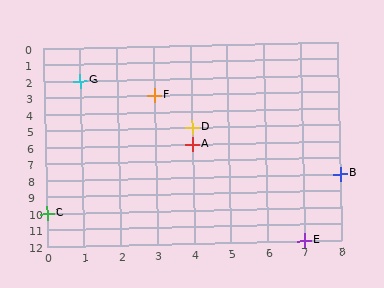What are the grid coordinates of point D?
Point D is at grid coordinates (4, 5).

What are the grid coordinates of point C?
Point C is at grid coordinates (0, 10).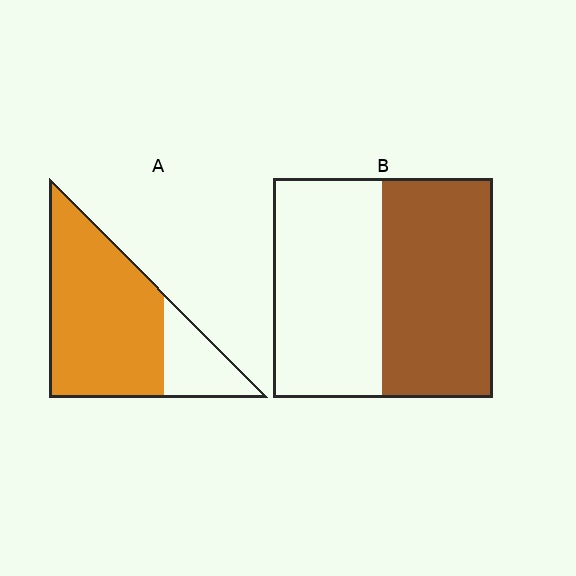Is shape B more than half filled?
Roughly half.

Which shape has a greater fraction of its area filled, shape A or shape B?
Shape A.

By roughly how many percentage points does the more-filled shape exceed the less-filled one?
By roughly 25 percentage points (A over B).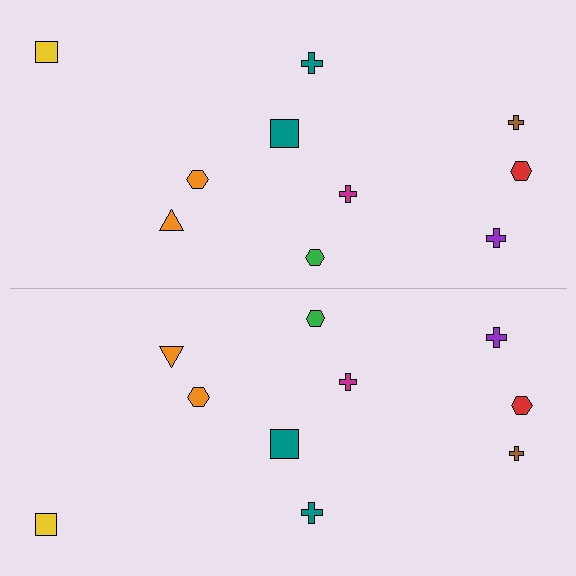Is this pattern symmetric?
Yes, this pattern has bilateral (reflection) symmetry.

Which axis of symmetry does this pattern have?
The pattern has a horizontal axis of symmetry running through the center of the image.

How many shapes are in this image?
There are 20 shapes in this image.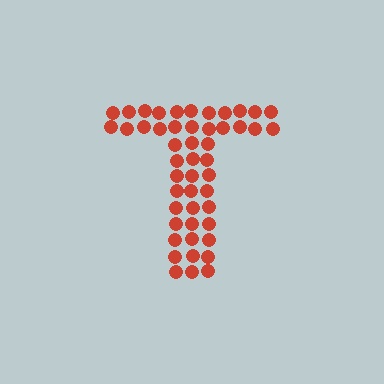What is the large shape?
The large shape is the letter T.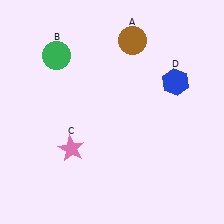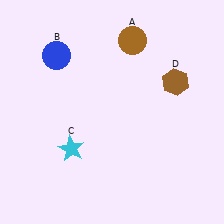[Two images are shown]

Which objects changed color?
B changed from green to blue. C changed from pink to cyan. D changed from blue to brown.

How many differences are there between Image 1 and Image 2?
There are 3 differences between the two images.